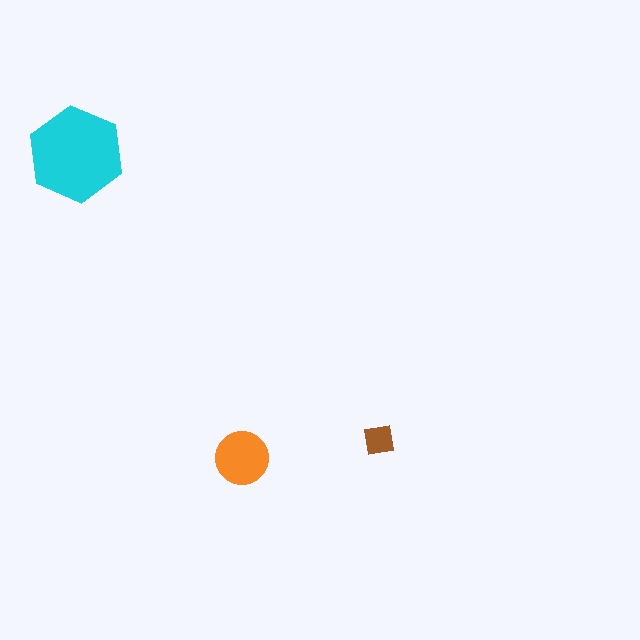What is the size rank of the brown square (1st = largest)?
3rd.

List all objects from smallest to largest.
The brown square, the orange circle, the cyan hexagon.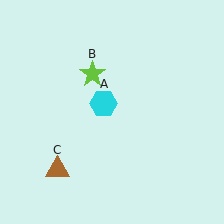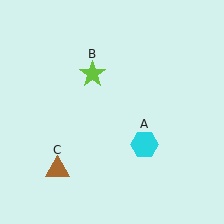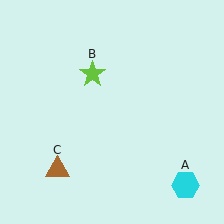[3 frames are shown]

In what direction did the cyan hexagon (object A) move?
The cyan hexagon (object A) moved down and to the right.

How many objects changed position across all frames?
1 object changed position: cyan hexagon (object A).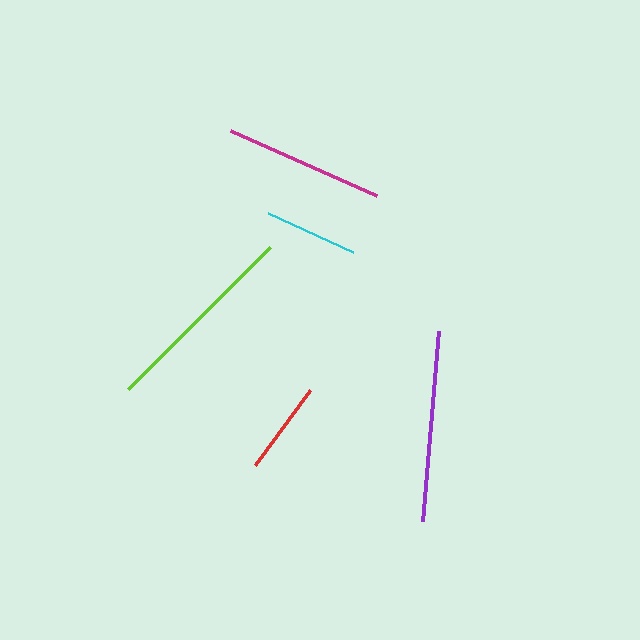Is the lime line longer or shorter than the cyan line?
The lime line is longer than the cyan line.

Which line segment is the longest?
The lime line is the longest at approximately 201 pixels.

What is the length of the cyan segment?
The cyan segment is approximately 94 pixels long.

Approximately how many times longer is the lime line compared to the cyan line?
The lime line is approximately 2.1 times the length of the cyan line.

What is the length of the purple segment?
The purple segment is approximately 191 pixels long.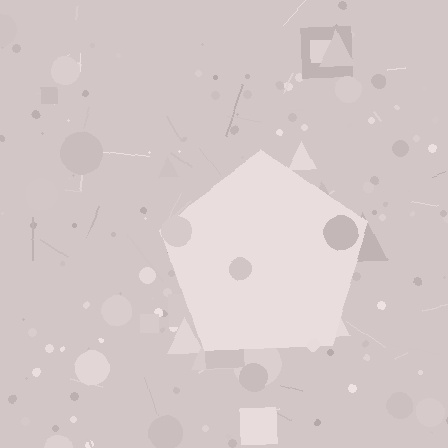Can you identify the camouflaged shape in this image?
The camouflaged shape is a pentagon.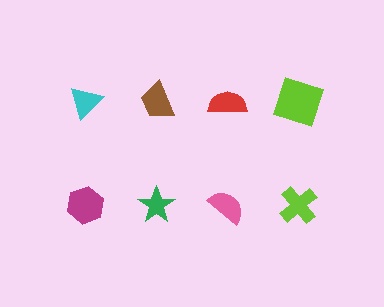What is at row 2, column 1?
A magenta hexagon.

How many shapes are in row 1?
4 shapes.